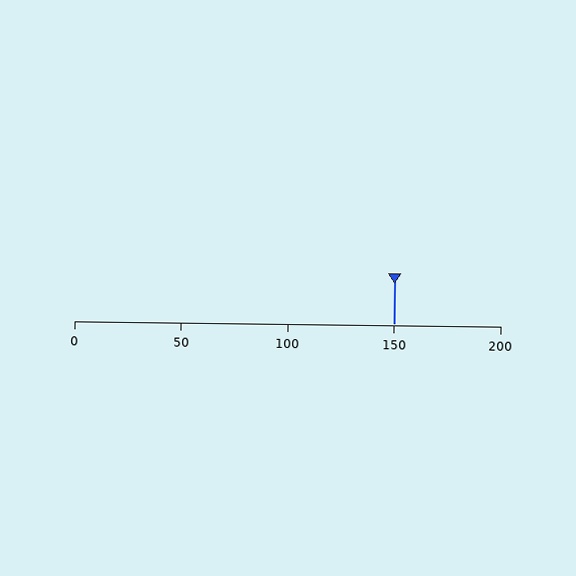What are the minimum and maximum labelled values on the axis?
The axis runs from 0 to 200.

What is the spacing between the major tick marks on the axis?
The major ticks are spaced 50 apart.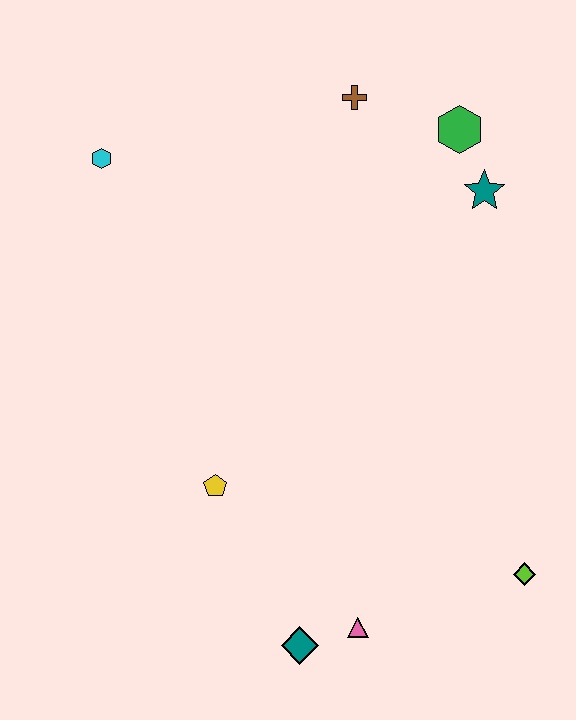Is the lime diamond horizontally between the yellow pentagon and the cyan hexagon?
No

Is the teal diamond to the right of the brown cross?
No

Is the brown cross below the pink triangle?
No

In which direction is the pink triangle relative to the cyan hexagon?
The pink triangle is below the cyan hexagon.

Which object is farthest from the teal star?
The teal diamond is farthest from the teal star.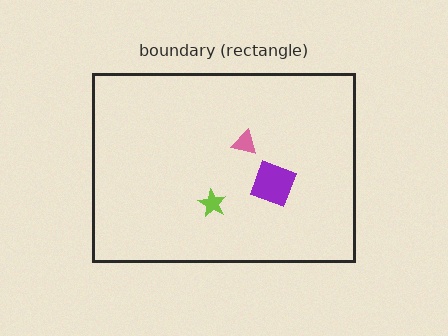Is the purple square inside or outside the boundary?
Inside.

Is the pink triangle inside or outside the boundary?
Inside.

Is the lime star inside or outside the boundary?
Inside.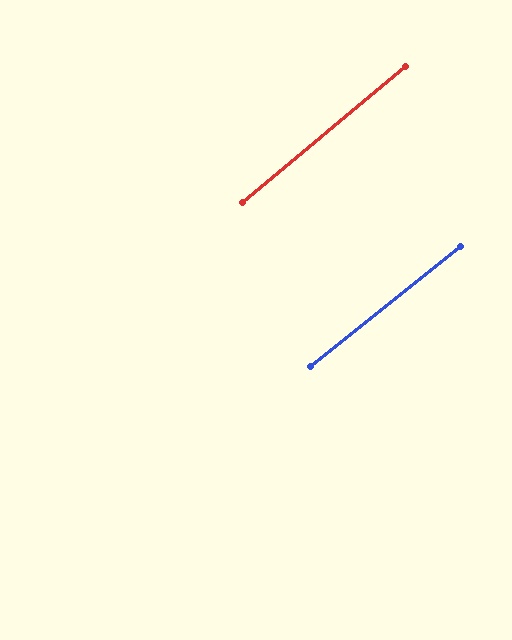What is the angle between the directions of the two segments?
Approximately 1 degree.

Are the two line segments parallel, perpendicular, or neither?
Parallel — their directions differ by only 1.3°.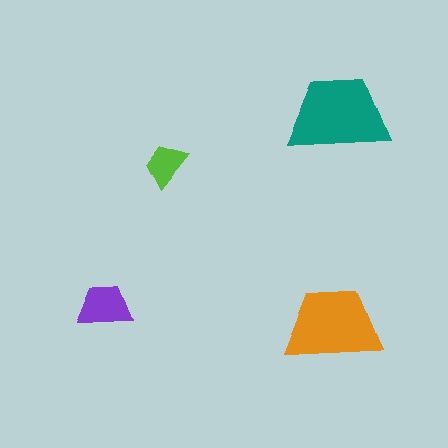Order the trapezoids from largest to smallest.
the teal one, the orange one, the purple one, the lime one.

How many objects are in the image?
There are 4 objects in the image.